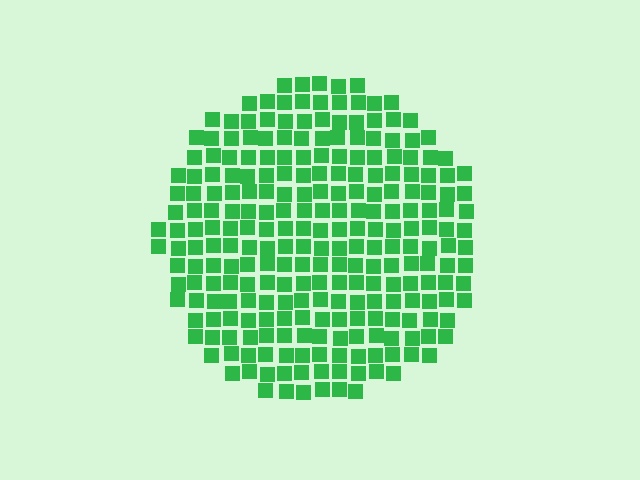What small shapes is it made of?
It is made of small squares.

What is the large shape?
The large shape is a circle.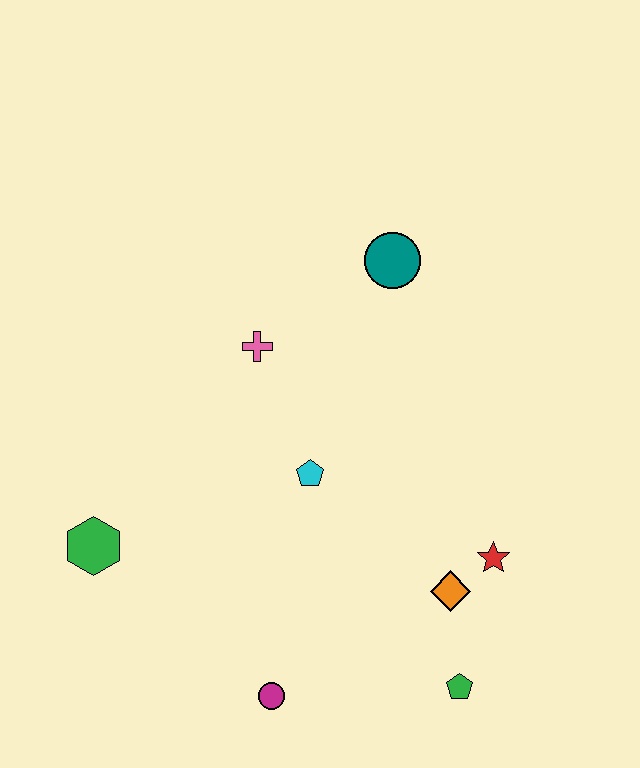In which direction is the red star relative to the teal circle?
The red star is below the teal circle.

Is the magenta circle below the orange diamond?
Yes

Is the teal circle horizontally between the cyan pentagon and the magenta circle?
No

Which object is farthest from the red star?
The green hexagon is farthest from the red star.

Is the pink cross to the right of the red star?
No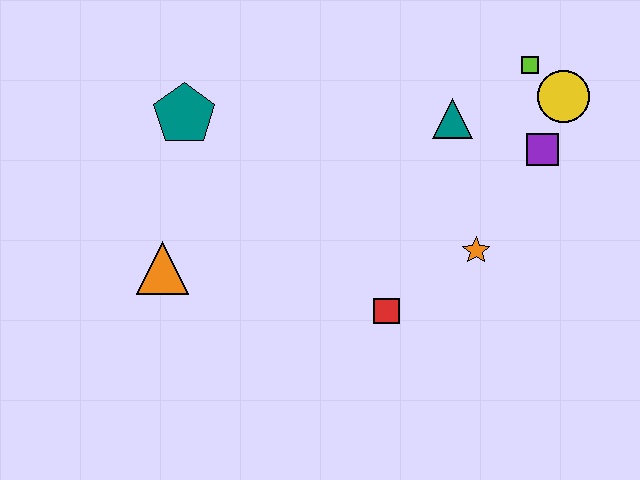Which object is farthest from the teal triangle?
The orange triangle is farthest from the teal triangle.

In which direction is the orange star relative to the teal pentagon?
The orange star is to the right of the teal pentagon.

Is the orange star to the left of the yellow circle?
Yes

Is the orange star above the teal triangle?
No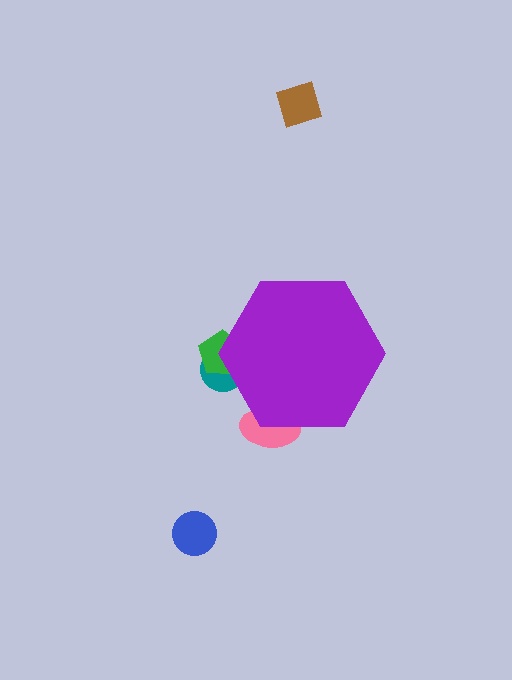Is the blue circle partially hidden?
No, the blue circle is fully visible.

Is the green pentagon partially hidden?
Yes, the green pentagon is partially hidden behind the purple hexagon.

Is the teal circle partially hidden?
Yes, the teal circle is partially hidden behind the purple hexagon.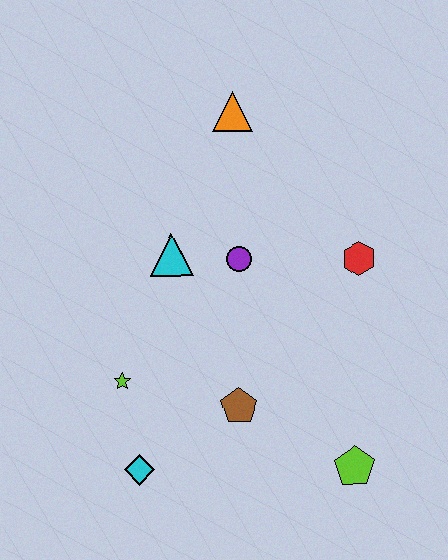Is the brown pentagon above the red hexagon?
No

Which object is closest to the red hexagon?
The purple circle is closest to the red hexagon.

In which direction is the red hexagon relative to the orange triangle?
The red hexagon is below the orange triangle.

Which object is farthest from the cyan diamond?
The orange triangle is farthest from the cyan diamond.